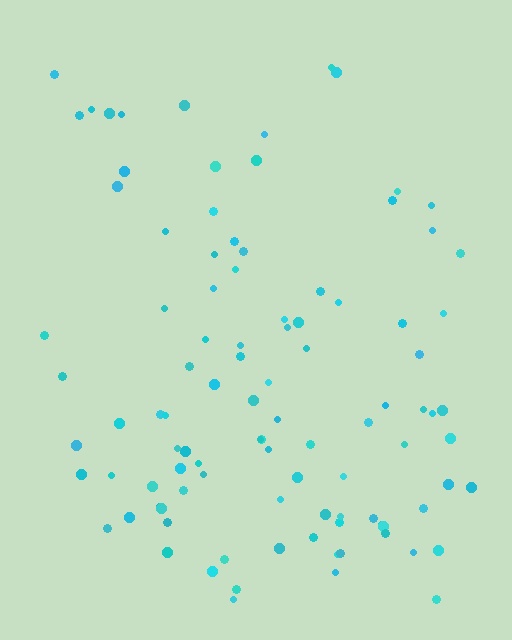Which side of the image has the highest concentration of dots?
The bottom.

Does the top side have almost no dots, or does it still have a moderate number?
Still a moderate number, just noticeably fewer than the bottom.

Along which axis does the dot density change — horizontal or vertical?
Vertical.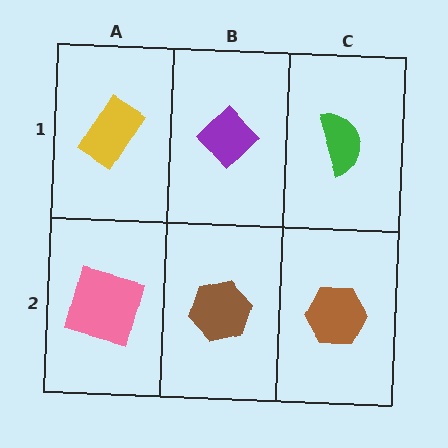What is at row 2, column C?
A brown hexagon.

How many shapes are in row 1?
3 shapes.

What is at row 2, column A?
A pink square.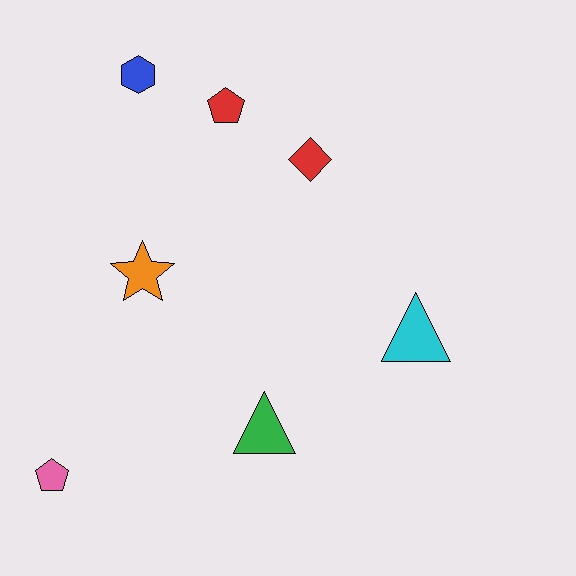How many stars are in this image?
There is 1 star.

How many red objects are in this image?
There are 2 red objects.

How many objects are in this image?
There are 7 objects.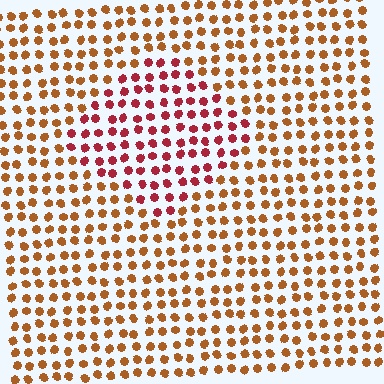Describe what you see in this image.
The image is filled with small brown elements in a uniform arrangement. A diamond-shaped region is visible where the elements are tinted to a slightly different hue, forming a subtle color boundary.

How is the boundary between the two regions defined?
The boundary is defined purely by a slight shift in hue (about 37 degrees). Spacing, size, and orientation are identical on both sides.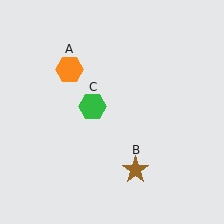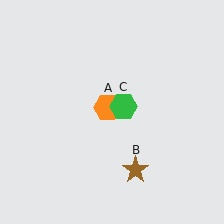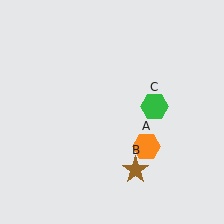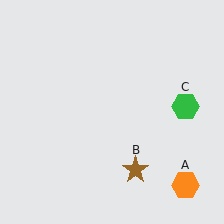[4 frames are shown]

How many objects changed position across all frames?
2 objects changed position: orange hexagon (object A), green hexagon (object C).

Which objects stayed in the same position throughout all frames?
Brown star (object B) remained stationary.